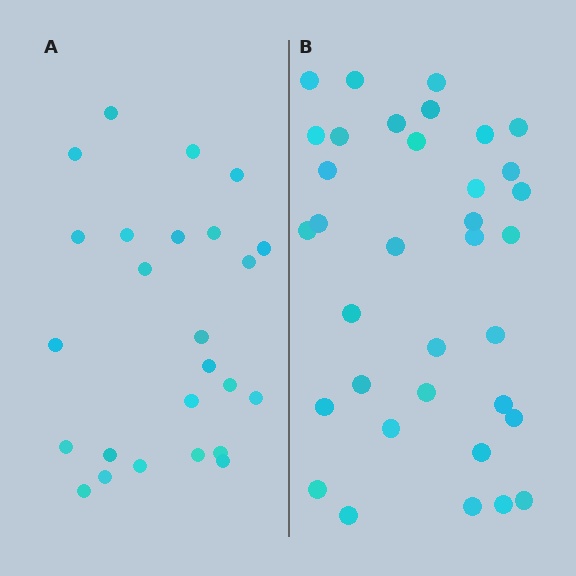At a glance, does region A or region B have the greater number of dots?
Region B (the right region) has more dots.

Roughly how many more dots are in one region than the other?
Region B has roughly 10 or so more dots than region A.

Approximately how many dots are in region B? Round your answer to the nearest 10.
About 40 dots. (The exact count is 35, which rounds to 40.)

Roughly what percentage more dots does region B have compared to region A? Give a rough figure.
About 40% more.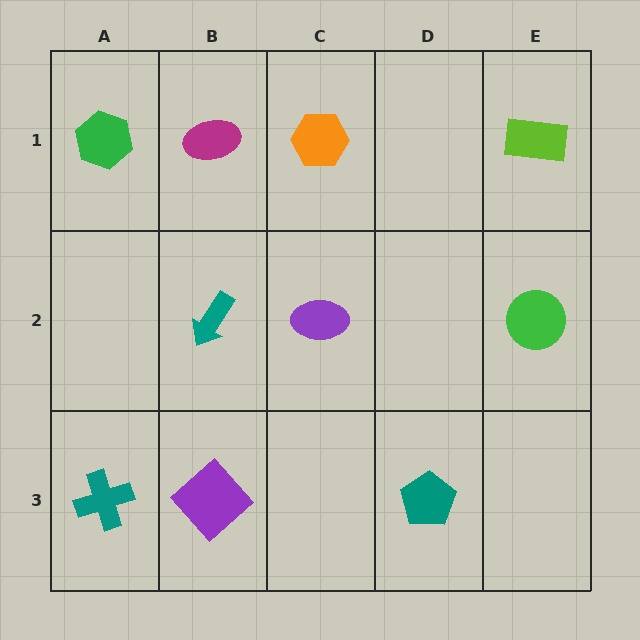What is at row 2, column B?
A teal arrow.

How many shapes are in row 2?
3 shapes.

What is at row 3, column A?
A teal cross.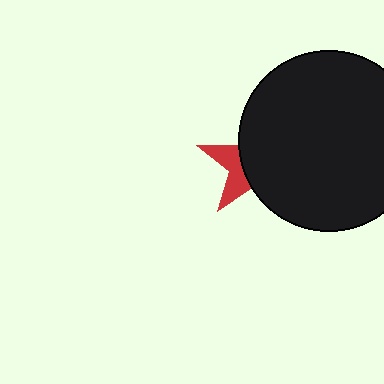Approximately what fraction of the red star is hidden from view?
Roughly 67% of the red star is hidden behind the black circle.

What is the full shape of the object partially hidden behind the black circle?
The partially hidden object is a red star.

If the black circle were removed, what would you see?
You would see the complete red star.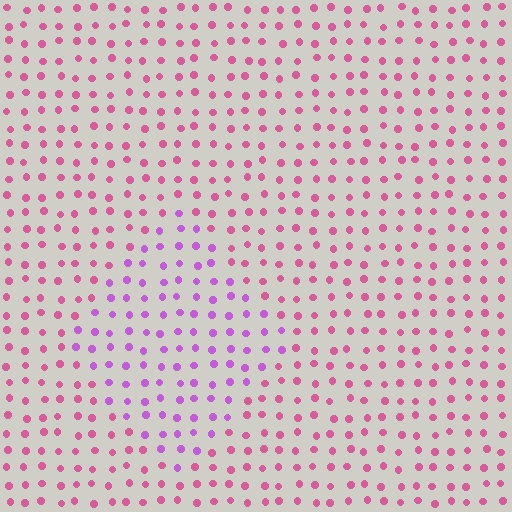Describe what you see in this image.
The image is filled with small pink elements in a uniform arrangement. A diamond-shaped region is visible where the elements are tinted to a slightly different hue, forming a subtle color boundary.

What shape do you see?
I see a diamond.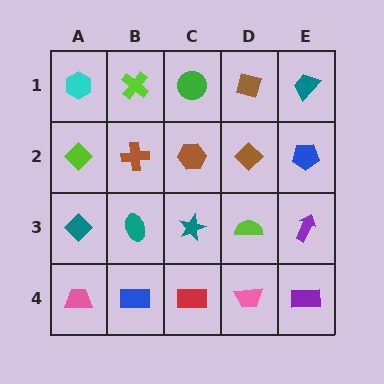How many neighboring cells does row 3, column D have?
4.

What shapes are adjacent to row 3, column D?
A brown diamond (row 2, column D), a pink trapezoid (row 4, column D), a teal star (row 3, column C), a purple arrow (row 3, column E).